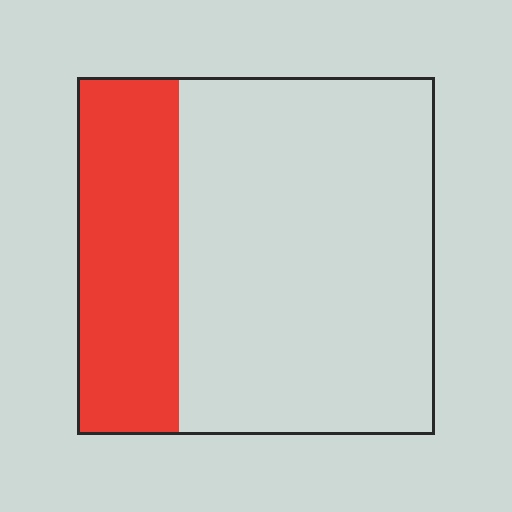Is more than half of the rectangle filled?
No.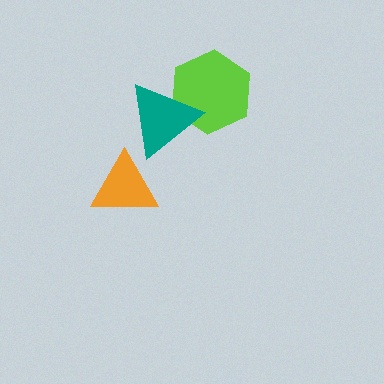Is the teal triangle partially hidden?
No, no other shape covers it.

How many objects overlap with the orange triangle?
0 objects overlap with the orange triangle.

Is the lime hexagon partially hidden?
Yes, it is partially covered by another shape.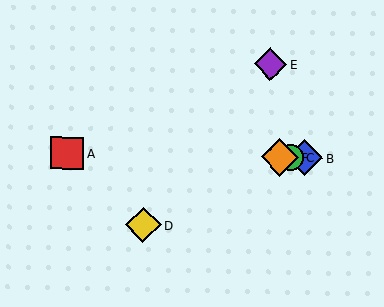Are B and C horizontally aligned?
Yes, both are at y≈158.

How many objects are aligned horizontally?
4 objects (A, B, C, F) are aligned horizontally.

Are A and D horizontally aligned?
No, A is at y≈153 and D is at y≈225.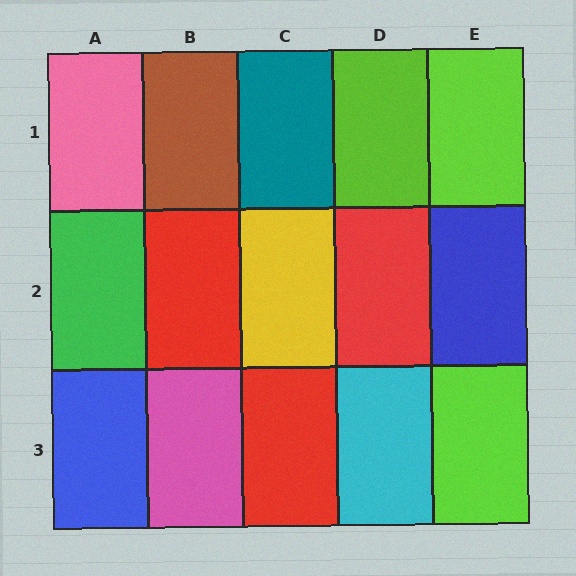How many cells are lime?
3 cells are lime.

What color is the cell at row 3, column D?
Cyan.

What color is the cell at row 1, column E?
Lime.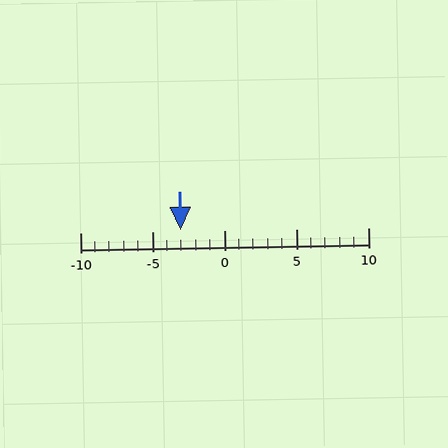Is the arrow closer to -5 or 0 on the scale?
The arrow is closer to -5.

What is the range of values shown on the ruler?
The ruler shows values from -10 to 10.